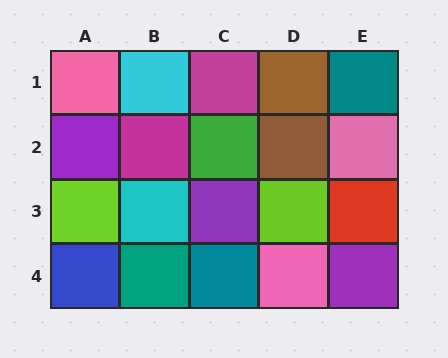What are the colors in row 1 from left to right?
Pink, cyan, magenta, brown, teal.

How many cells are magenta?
2 cells are magenta.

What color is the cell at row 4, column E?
Purple.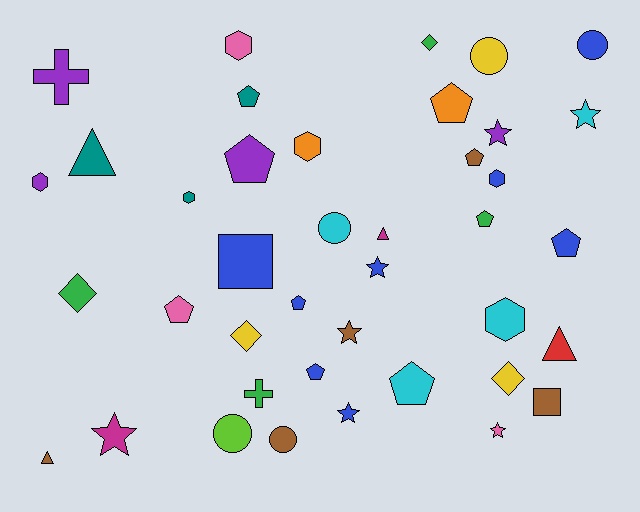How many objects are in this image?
There are 40 objects.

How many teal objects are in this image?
There are 3 teal objects.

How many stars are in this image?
There are 7 stars.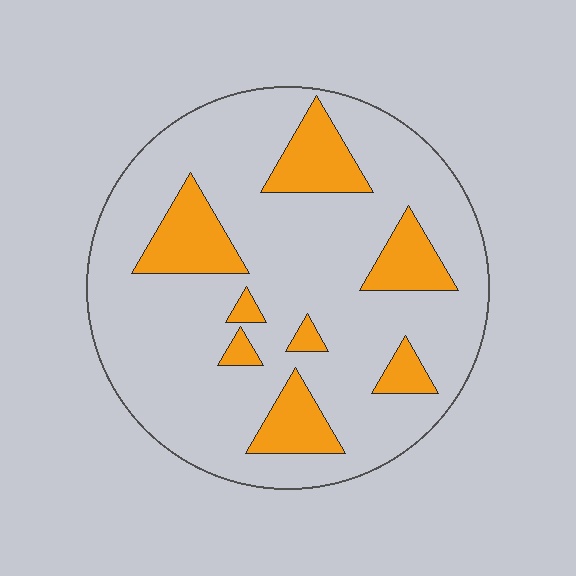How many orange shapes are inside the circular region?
8.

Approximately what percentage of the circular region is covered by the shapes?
Approximately 20%.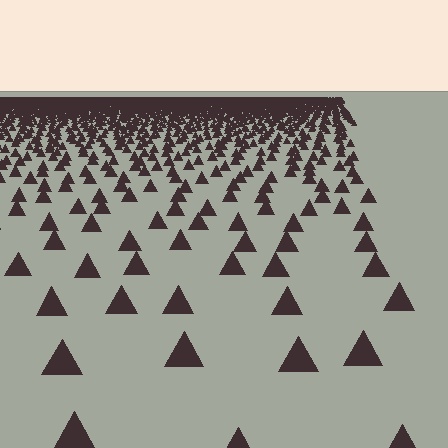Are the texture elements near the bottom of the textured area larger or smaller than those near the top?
Larger. Near the bottom, elements are closer to the viewer and appear at a bigger on-screen size.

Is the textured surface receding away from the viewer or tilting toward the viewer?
The surface is receding away from the viewer. Texture elements get smaller and denser toward the top.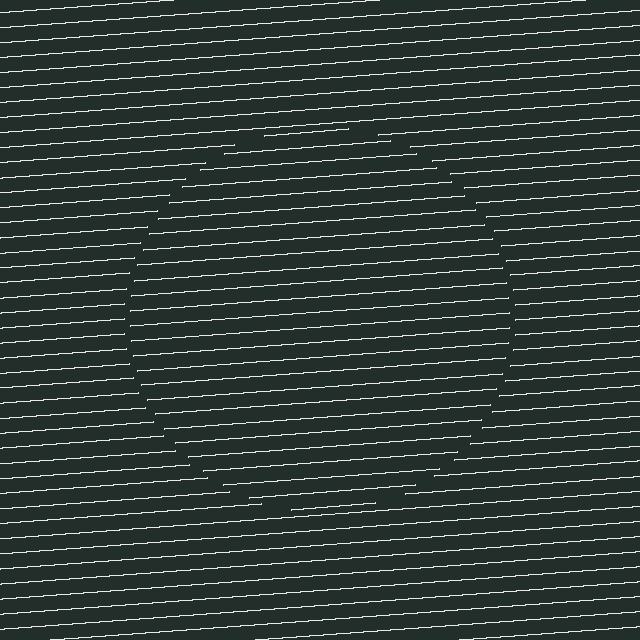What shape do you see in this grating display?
An illusory circle. The interior of the shape contains the same grating, shifted by half a period — the contour is defined by the phase discontinuity where line-ends from the inner and outer gratings abut.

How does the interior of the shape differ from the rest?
The interior of the shape contains the same grating, shifted by half a period — the contour is defined by the phase discontinuity where line-ends from the inner and outer gratings abut.